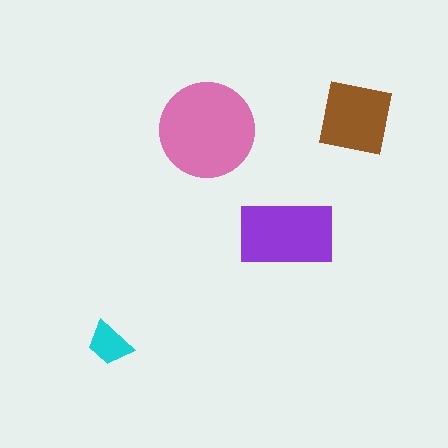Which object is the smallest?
The cyan trapezoid.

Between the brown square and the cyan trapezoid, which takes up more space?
The brown square.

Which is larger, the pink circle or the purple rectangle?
The pink circle.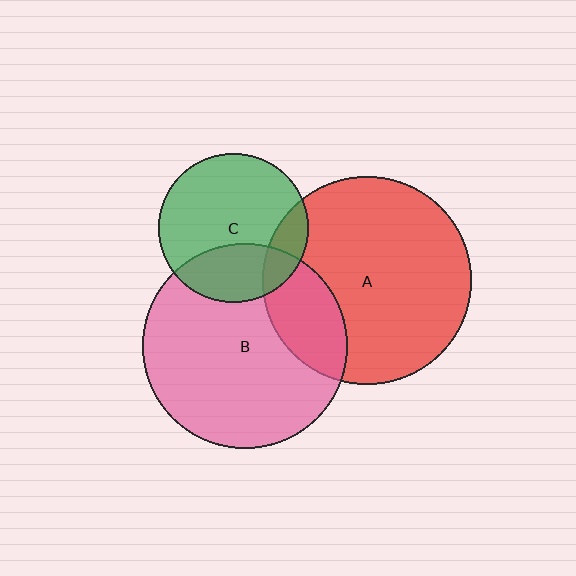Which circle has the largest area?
Circle A (red).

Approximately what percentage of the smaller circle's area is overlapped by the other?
Approximately 15%.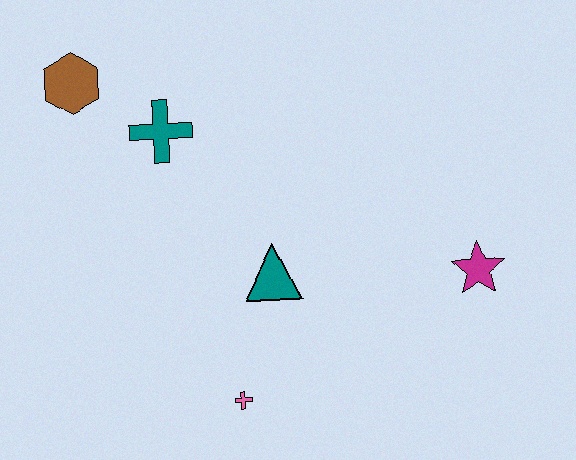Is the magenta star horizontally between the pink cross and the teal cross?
No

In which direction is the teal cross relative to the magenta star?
The teal cross is to the left of the magenta star.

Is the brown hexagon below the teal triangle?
No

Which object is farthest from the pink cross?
The brown hexagon is farthest from the pink cross.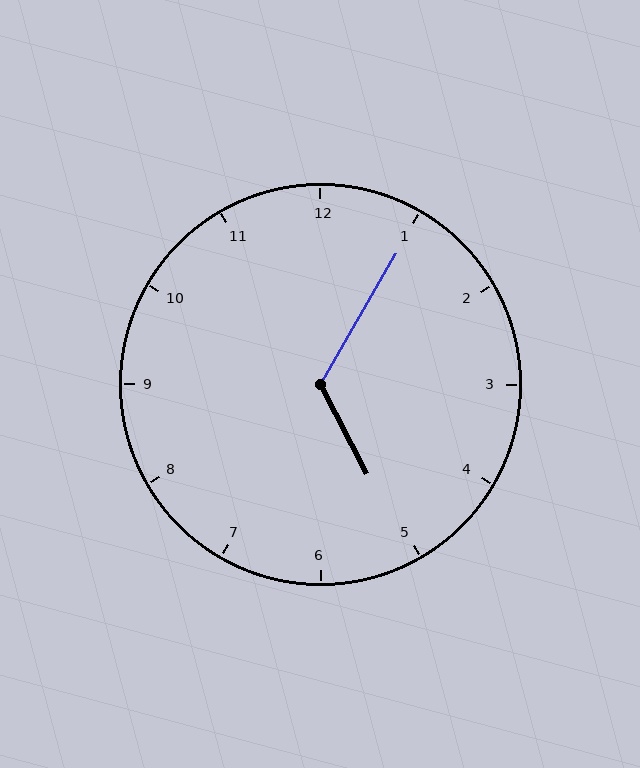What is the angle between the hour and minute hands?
Approximately 122 degrees.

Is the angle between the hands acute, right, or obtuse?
It is obtuse.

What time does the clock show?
5:05.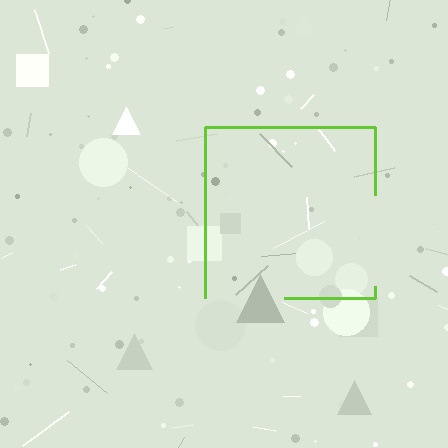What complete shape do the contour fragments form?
The contour fragments form a square.